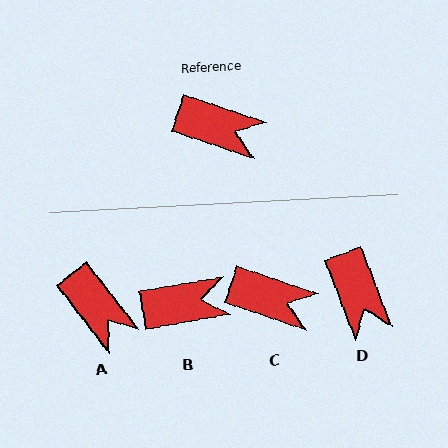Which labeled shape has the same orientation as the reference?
C.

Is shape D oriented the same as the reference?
No, it is off by about 51 degrees.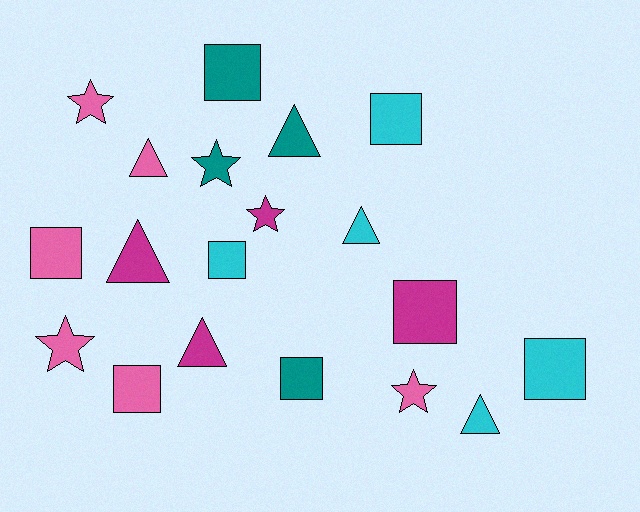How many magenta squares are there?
There is 1 magenta square.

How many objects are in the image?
There are 19 objects.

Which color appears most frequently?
Pink, with 6 objects.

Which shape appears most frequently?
Square, with 8 objects.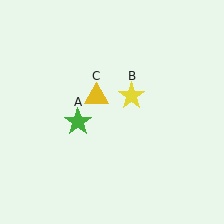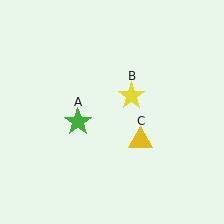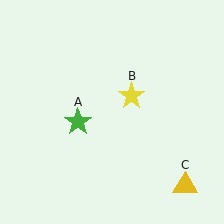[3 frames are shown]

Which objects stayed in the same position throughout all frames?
Green star (object A) and yellow star (object B) remained stationary.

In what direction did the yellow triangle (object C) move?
The yellow triangle (object C) moved down and to the right.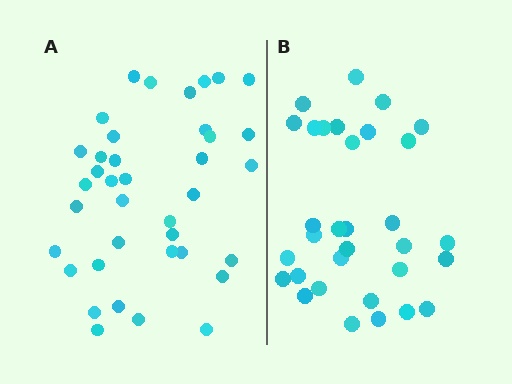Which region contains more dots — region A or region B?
Region A (the left region) has more dots.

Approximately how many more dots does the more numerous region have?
Region A has about 6 more dots than region B.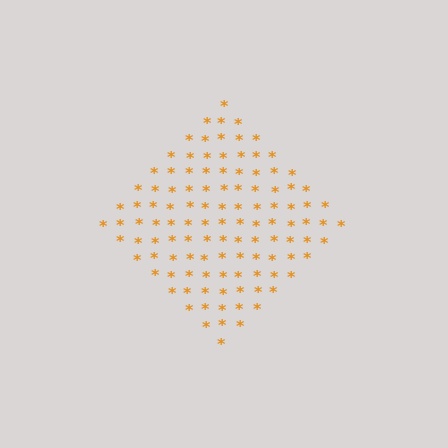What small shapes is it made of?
It is made of small asterisks.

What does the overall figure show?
The overall figure shows a diamond.